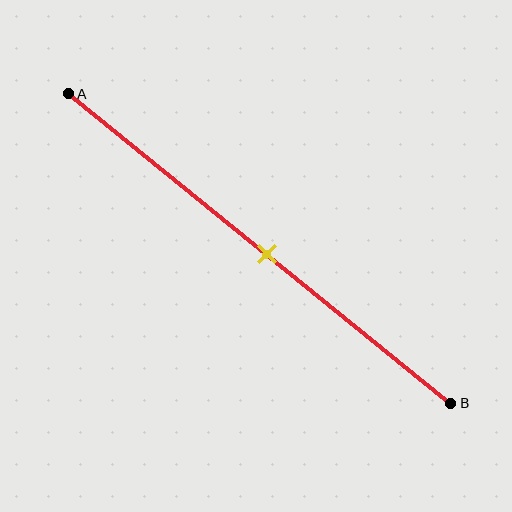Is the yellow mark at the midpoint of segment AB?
Yes, the mark is approximately at the midpoint.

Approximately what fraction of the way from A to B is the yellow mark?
The yellow mark is approximately 50% of the way from A to B.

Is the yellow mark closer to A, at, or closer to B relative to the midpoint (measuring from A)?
The yellow mark is approximately at the midpoint of segment AB.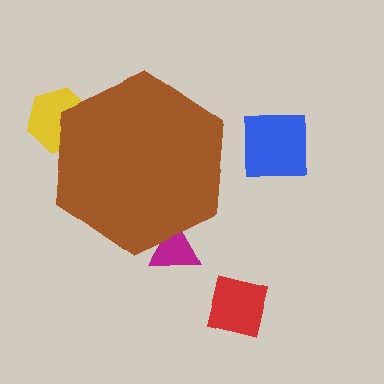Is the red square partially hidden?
No, the red square is fully visible.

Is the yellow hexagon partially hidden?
Yes, the yellow hexagon is partially hidden behind the brown hexagon.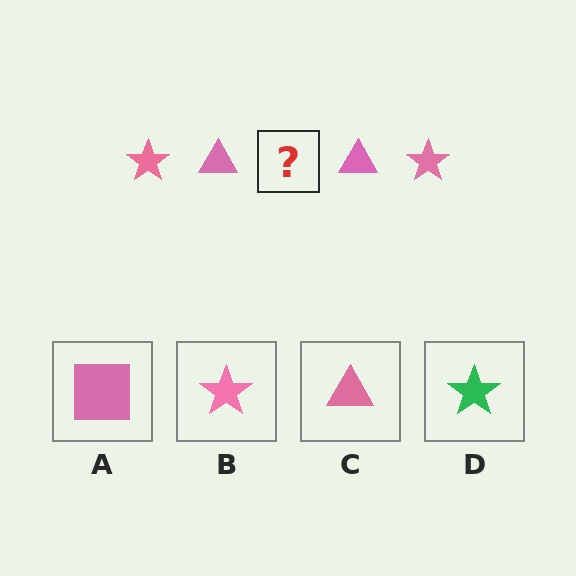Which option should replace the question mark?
Option B.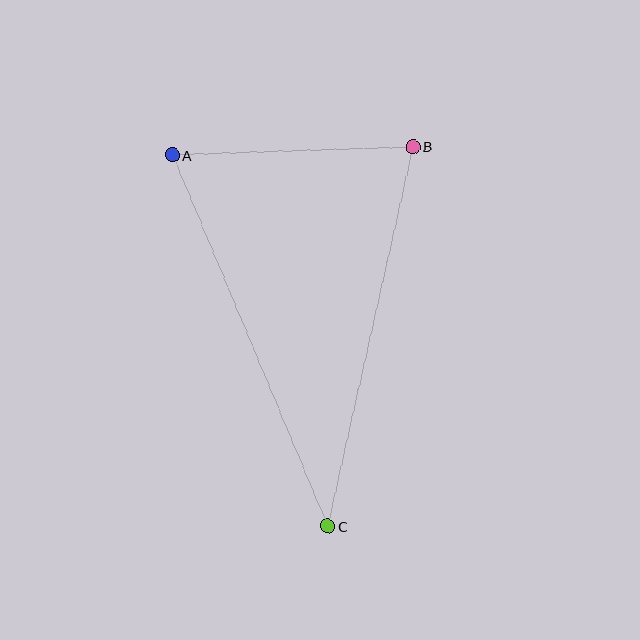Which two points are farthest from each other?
Points A and C are farthest from each other.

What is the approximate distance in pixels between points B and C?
The distance between B and C is approximately 389 pixels.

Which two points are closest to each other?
Points A and B are closest to each other.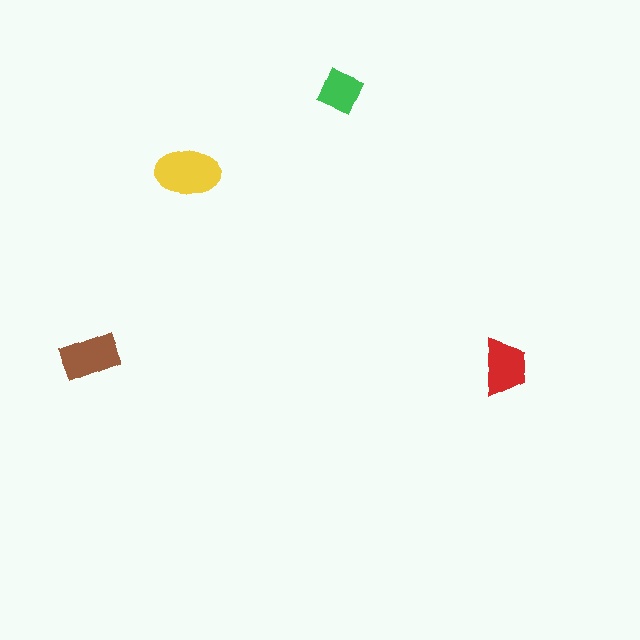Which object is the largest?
The yellow ellipse.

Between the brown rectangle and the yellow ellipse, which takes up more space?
The yellow ellipse.